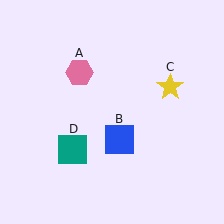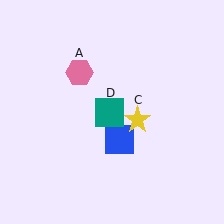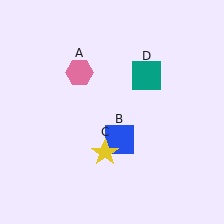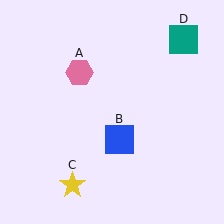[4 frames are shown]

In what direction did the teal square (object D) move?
The teal square (object D) moved up and to the right.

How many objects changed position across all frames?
2 objects changed position: yellow star (object C), teal square (object D).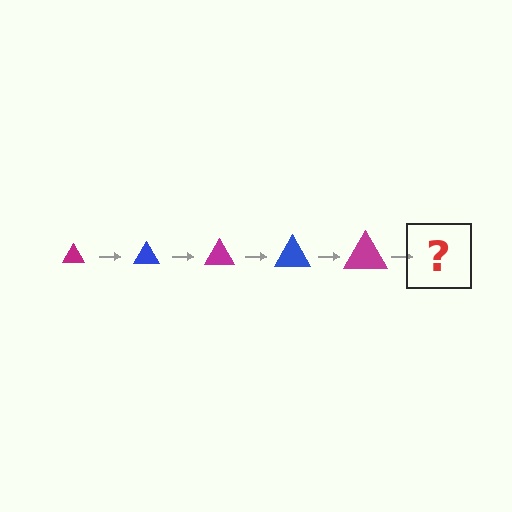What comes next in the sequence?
The next element should be a blue triangle, larger than the previous one.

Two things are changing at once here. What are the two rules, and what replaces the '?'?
The two rules are that the triangle grows larger each step and the color cycles through magenta and blue. The '?' should be a blue triangle, larger than the previous one.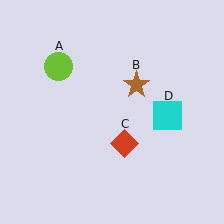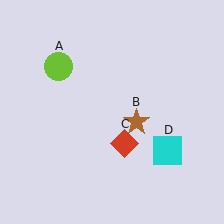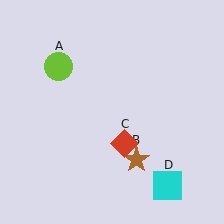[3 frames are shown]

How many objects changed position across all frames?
2 objects changed position: brown star (object B), cyan square (object D).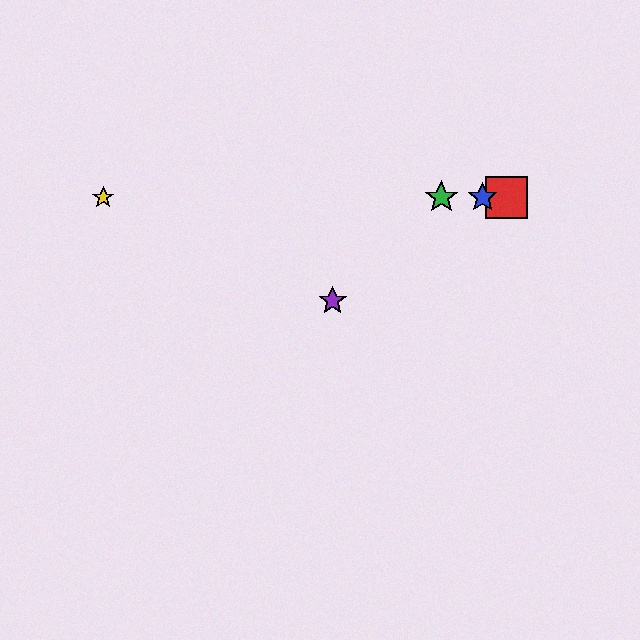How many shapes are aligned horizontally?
4 shapes (the red square, the blue star, the green star, the yellow star) are aligned horizontally.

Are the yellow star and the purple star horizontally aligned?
No, the yellow star is at y≈197 and the purple star is at y≈301.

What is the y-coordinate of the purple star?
The purple star is at y≈301.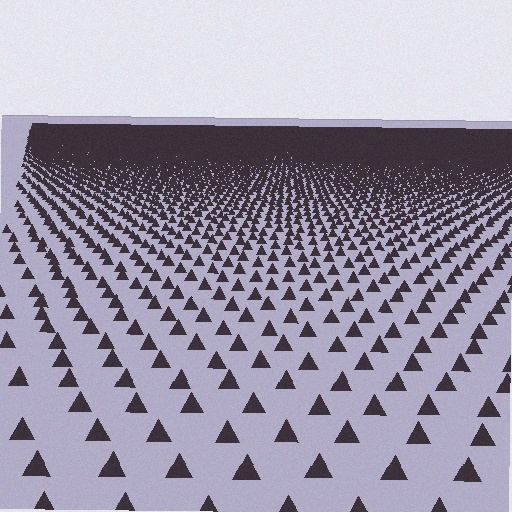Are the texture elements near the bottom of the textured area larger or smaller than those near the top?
Larger. Near the bottom, elements are closer to the viewer and appear at a bigger on-screen size.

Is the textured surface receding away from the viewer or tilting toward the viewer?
The surface is receding away from the viewer. Texture elements get smaller and denser toward the top.